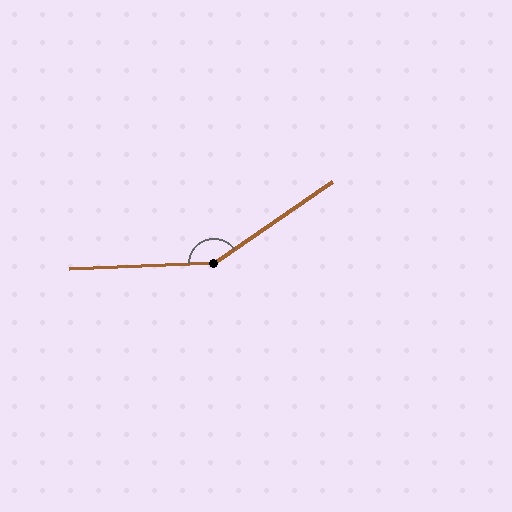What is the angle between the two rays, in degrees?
Approximately 147 degrees.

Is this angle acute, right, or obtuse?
It is obtuse.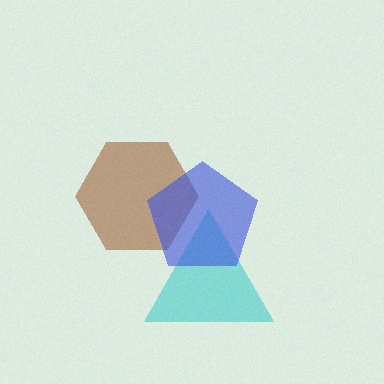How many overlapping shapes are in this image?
There are 3 overlapping shapes in the image.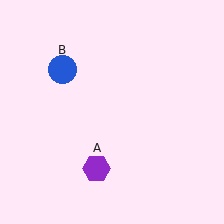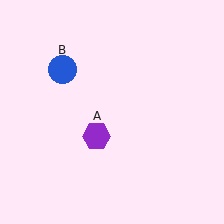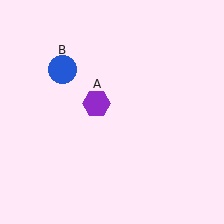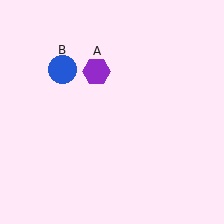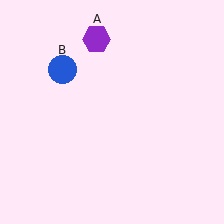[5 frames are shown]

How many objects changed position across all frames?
1 object changed position: purple hexagon (object A).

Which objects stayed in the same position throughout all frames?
Blue circle (object B) remained stationary.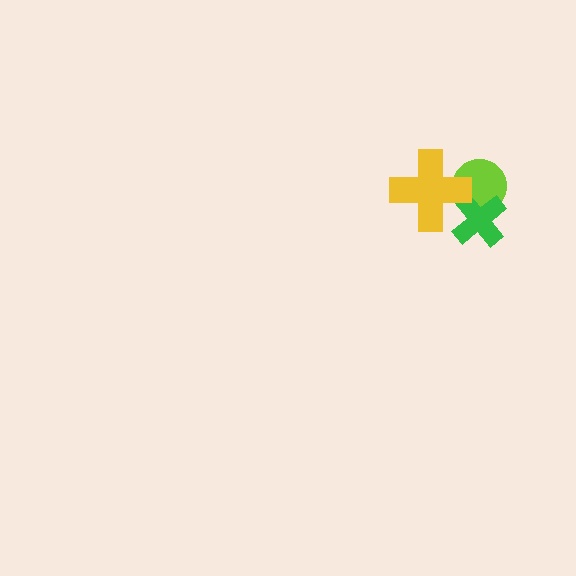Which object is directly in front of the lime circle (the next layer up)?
The green cross is directly in front of the lime circle.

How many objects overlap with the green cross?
2 objects overlap with the green cross.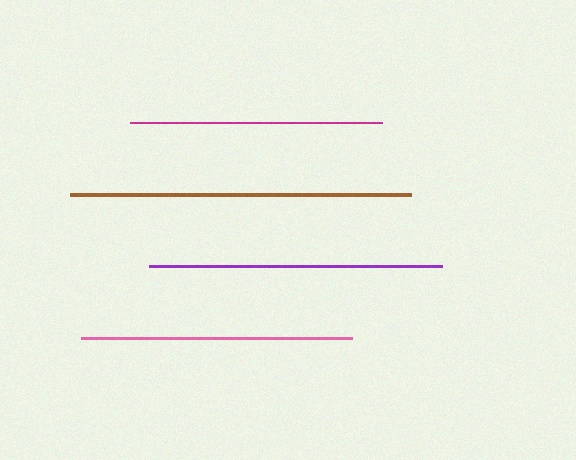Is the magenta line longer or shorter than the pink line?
The pink line is longer than the magenta line.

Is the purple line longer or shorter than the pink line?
The purple line is longer than the pink line.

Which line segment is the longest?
The brown line is the longest at approximately 341 pixels.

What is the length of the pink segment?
The pink segment is approximately 272 pixels long.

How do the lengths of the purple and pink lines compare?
The purple and pink lines are approximately the same length.